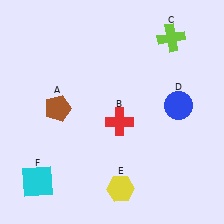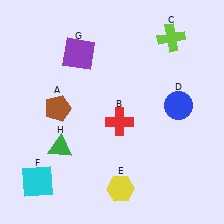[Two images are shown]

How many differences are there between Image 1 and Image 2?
There are 2 differences between the two images.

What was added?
A purple square (G), a green triangle (H) were added in Image 2.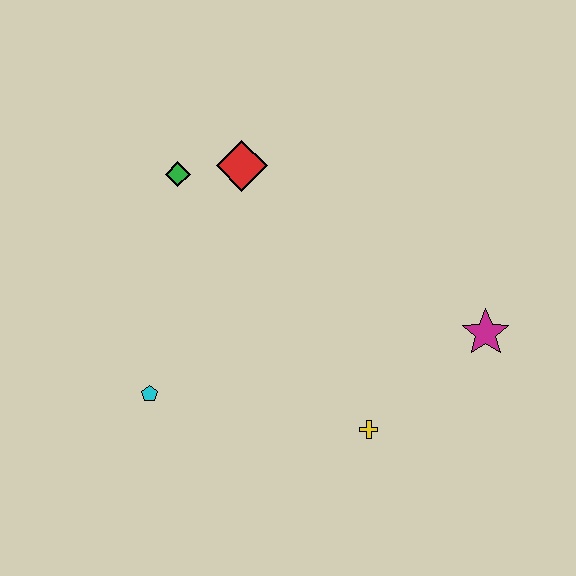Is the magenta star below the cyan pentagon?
No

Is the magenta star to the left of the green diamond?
No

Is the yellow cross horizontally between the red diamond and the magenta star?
Yes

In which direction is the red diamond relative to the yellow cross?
The red diamond is above the yellow cross.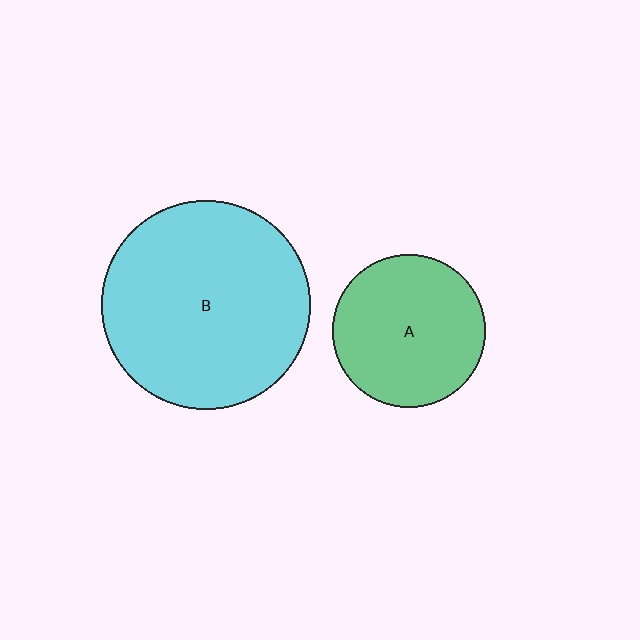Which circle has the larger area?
Circle B (cyan).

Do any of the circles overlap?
No, none of the circles overlap.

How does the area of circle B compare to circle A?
Approximately 1.9 times.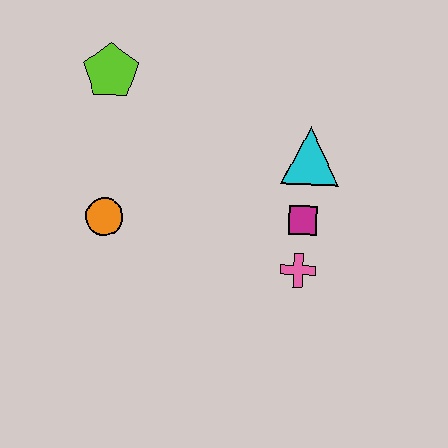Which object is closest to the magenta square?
The pink cross is closest to the magenta square.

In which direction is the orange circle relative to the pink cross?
The orange circle is to the left of the pink cross.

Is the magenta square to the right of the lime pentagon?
Yes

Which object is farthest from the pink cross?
The lime pentagon is farthest from the pink cross.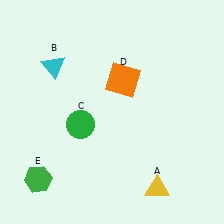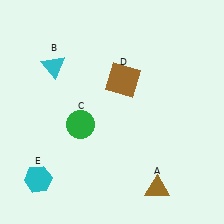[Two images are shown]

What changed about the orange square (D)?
In Image 1, D is orange. In Image 2, it changed to brown.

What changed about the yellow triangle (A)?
In Image 1, A is yellow. In Image 2, it changed to brown.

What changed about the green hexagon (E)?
In Image 1, E is green. In Image 2, it changed to cyan.